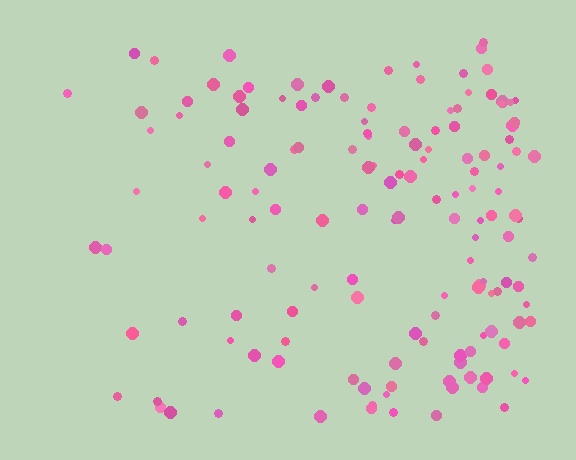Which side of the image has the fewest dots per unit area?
The left.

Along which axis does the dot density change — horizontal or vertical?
Horizontal.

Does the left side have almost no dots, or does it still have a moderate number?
Still a moderate number, just noticeably fewer than the right.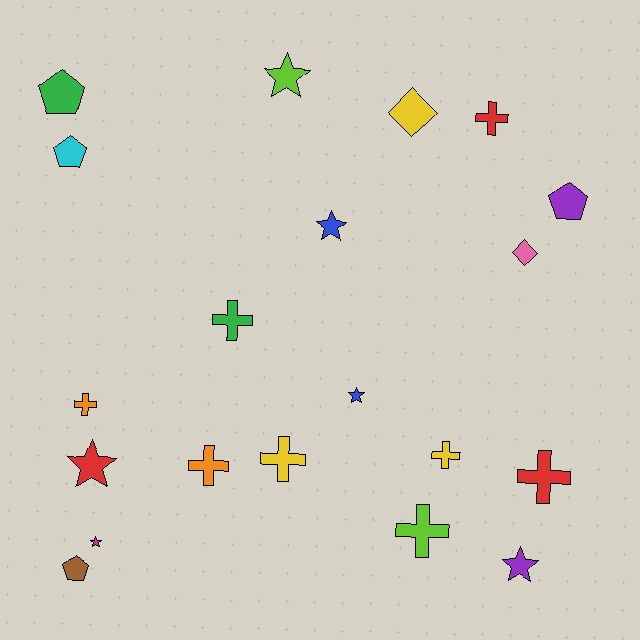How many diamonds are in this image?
There are 2 diamonds.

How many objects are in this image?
There are 20 objects.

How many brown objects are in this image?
There is 1 brown object.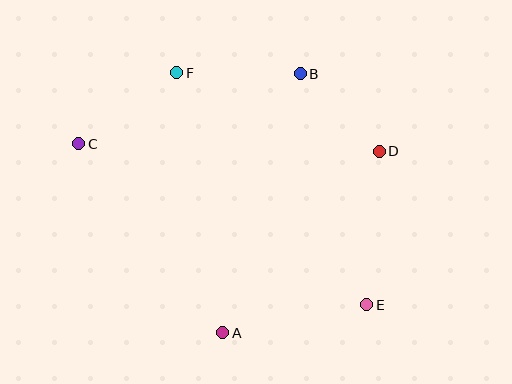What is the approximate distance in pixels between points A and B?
The distance between A and B is approximately 271 pixels.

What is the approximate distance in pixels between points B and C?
The distance between B and C is approximately 232 pixels.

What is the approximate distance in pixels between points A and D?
The distance between A and D is approximately 240 pixels.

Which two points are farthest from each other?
Points C and E are farthest from each other.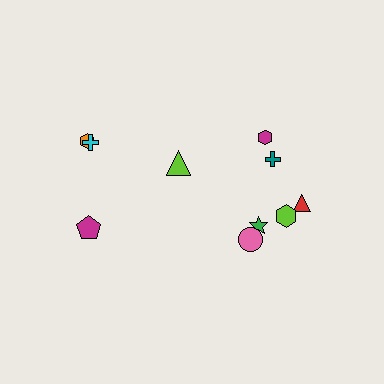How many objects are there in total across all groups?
There are 10 objects.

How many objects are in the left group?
There are 4 objects.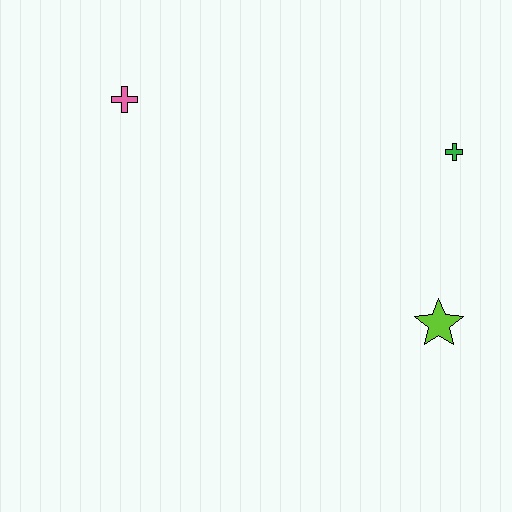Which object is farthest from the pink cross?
The lime star is farthest from the pink cross.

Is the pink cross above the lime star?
Yes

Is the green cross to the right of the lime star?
Yes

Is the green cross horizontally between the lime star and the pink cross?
No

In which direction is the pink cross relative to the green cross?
The pink cross is to the left of the green cross.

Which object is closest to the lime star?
The green cross is closest to the lime star.